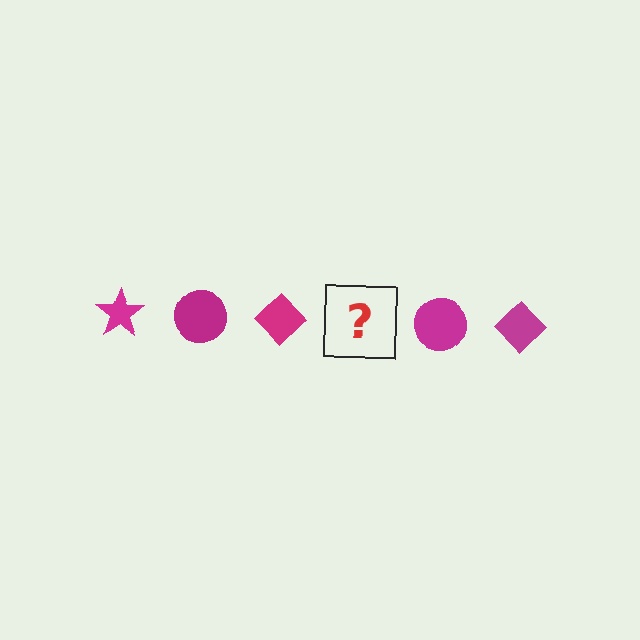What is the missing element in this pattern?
The missing element is a magenta star.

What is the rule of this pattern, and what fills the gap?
The rule is that the pattern cycles through star, circle, diamond shapes in magenta. The gap should be filled with a magenta star.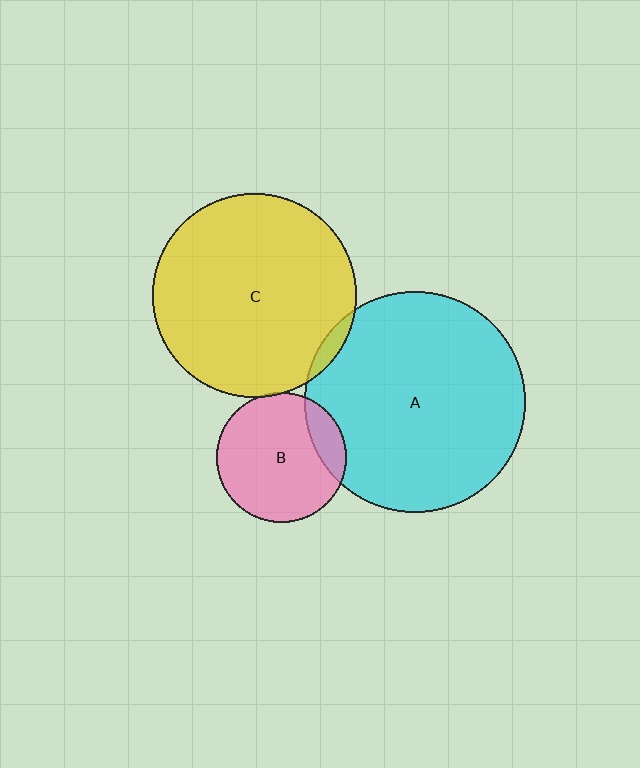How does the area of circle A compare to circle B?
Approximately 2.9 times.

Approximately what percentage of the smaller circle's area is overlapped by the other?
Approximately 15%.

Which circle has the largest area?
Circle A (cyan).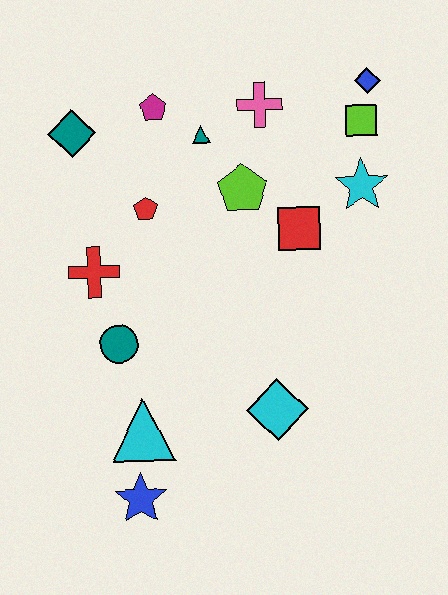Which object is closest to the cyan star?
The lime square is closest to the cyan star.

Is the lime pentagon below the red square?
No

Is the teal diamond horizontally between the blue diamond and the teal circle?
No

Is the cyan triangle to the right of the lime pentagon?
No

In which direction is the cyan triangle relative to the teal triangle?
The cyan triangle is below the teal triangle.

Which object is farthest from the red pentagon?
The blue star is farthest from the red pentagon.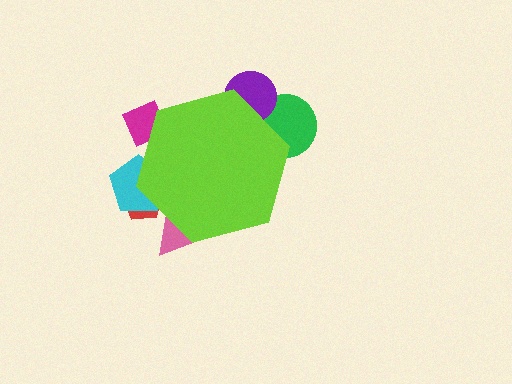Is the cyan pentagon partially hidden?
Yes, the cyan pentagon is partially hidden behind the lime hexagon.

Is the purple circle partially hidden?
Yes, the purple circle is partially hidden behind the lime hexagon.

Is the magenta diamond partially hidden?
Yes, the magenta diamond is partially hidden behind the lime hexagon.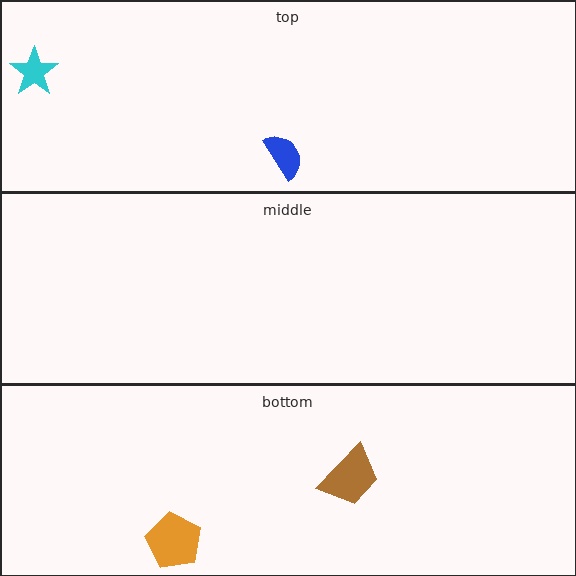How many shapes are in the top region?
2.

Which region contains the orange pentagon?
The bottom region.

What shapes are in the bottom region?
The brown trapezoid, the orange pentagon.